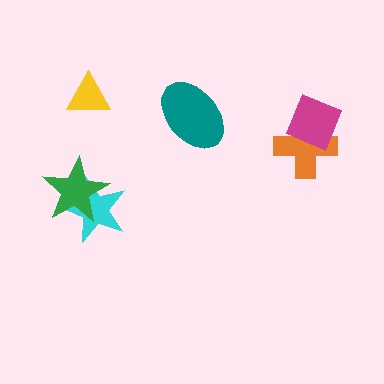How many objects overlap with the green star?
1 object overlaps with the green star.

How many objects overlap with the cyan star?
1 object overlaps with the cyan star.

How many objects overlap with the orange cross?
1 object overlaps with the orange cross.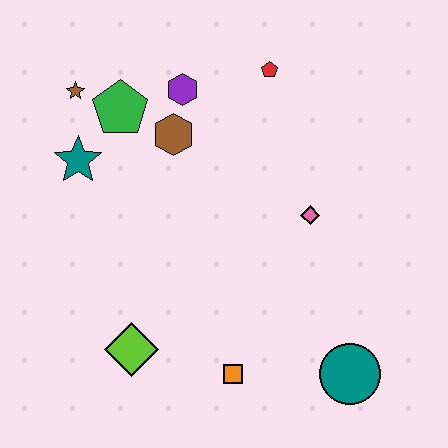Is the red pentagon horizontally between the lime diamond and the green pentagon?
No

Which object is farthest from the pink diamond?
The brown star is farthest from the pink diamond.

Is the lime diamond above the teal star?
No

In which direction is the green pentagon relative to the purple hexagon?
The green pentagon is to the left of the purple hexagon.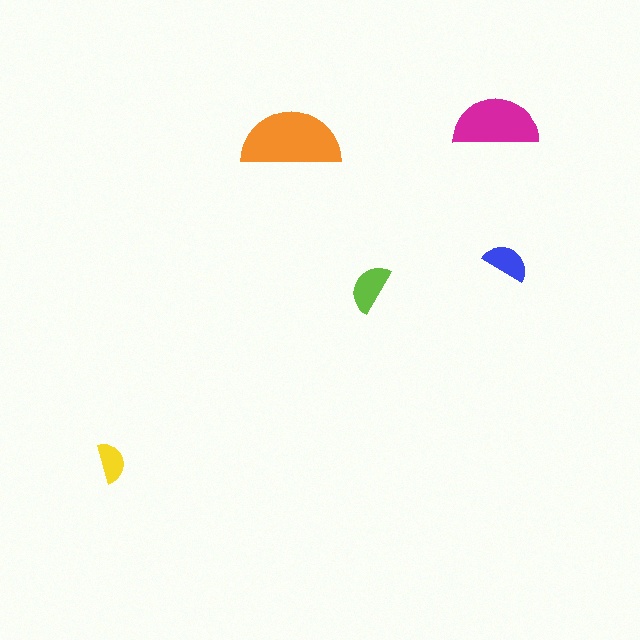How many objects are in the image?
There are 5 objects in the image.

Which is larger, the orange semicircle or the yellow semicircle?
The orange one.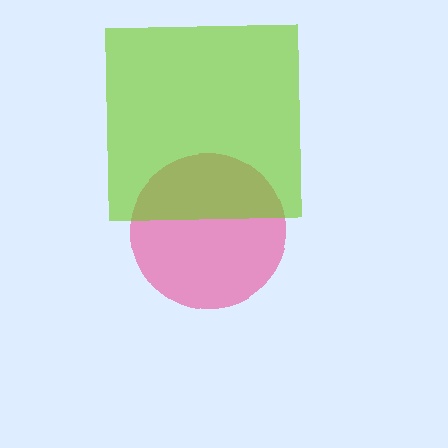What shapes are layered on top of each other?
The layered shapes are: a pink circle, a lime square.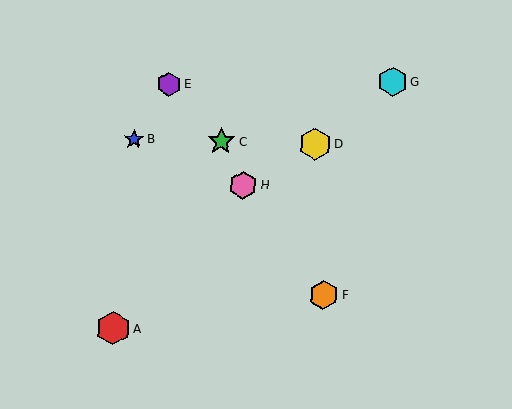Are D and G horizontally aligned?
No, D is at y≈144 and G is at y≈82.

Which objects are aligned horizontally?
Objects B, C, D are aligned horizontally.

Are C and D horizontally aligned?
Yes, both are at y≈141.